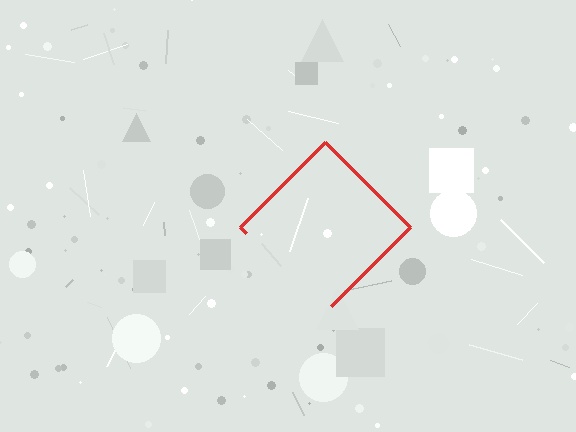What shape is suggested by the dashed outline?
The dashed outline suggests a diamond.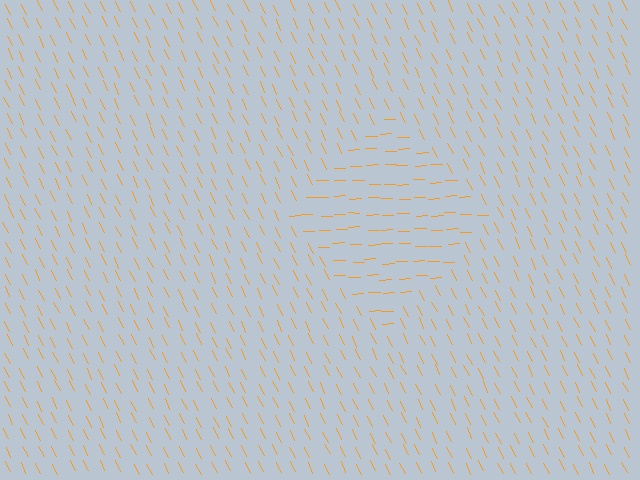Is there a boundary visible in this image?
Yes, there is a texture boundary formed by a change in line orientation.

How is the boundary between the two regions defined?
The boundary is defined purely by a change in line orientation (approximately 66 degrees difference). All lines are the same color and thickness.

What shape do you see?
I see a diamond.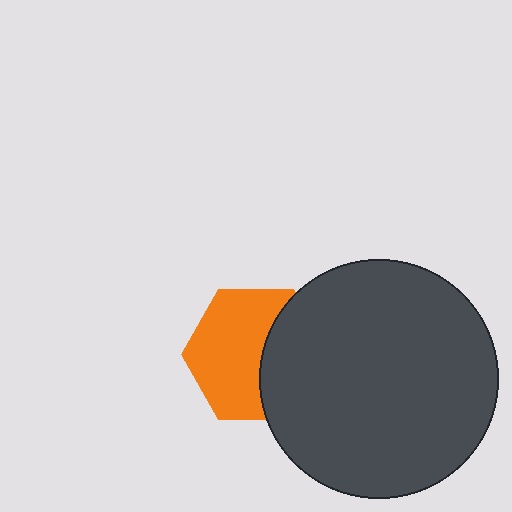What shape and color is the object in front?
The object in front is a dark gray circle.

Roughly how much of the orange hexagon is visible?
About half of it is visible (roughly 61%).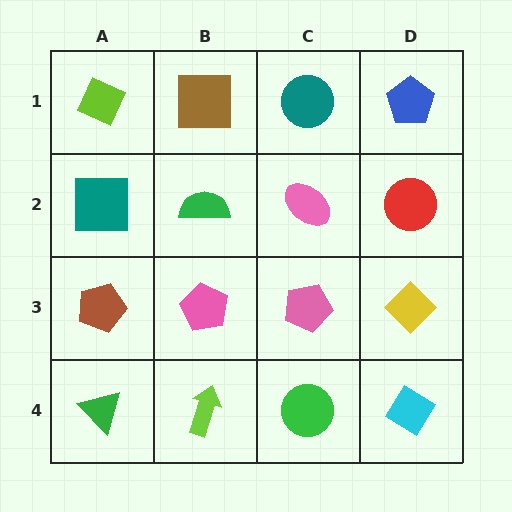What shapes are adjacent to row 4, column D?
A yellow diamond (row 3, column D), a green circle (row 4, column C).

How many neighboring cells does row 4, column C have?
3.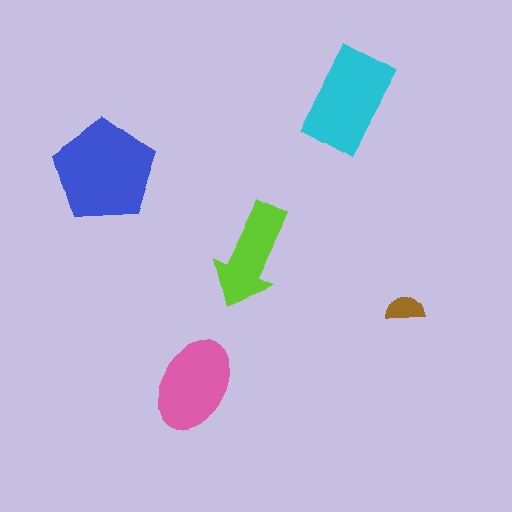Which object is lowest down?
The pink ellipse is bottommost.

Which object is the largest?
The blue pentagon.